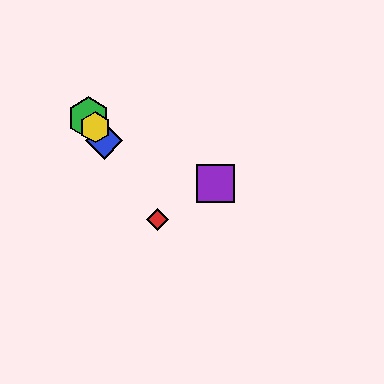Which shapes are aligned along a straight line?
The red diamond, the blue diamond, the green hexagon, the yellow hexagon are aligned along a straight line.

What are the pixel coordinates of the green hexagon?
The green hexagon is at (88, 118).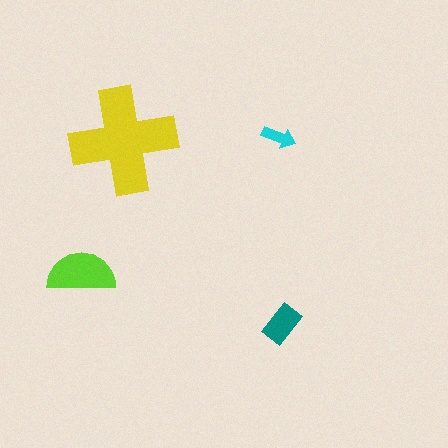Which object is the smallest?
The cyan arrow.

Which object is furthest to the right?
The teal rectangle is rightmost.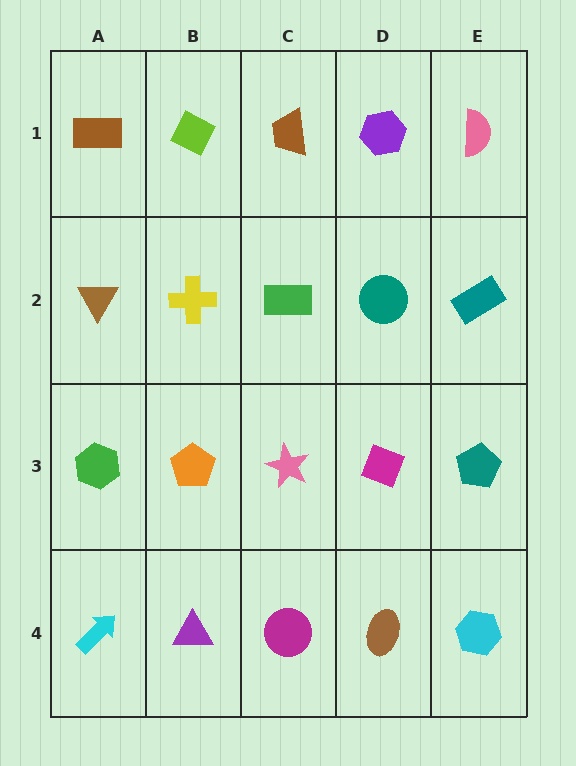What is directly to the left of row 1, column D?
A brown trapezoid.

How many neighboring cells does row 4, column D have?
3.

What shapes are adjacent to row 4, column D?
A magenta diamond (row 3, column D), a magenta circle (row 4, column C), a cyan hexagon (row 4, column E).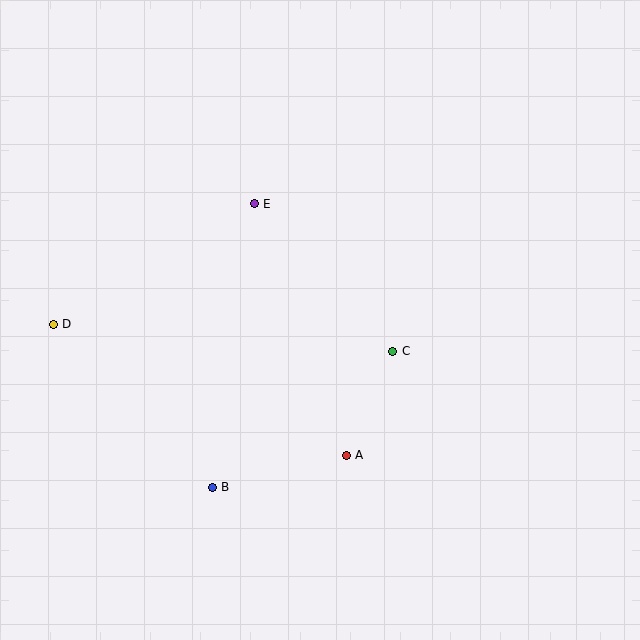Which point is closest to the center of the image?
Point C at (393, 351) is closest to the center.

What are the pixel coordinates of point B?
Point B is at (212, 487).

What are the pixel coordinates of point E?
Point E is at (254, 204).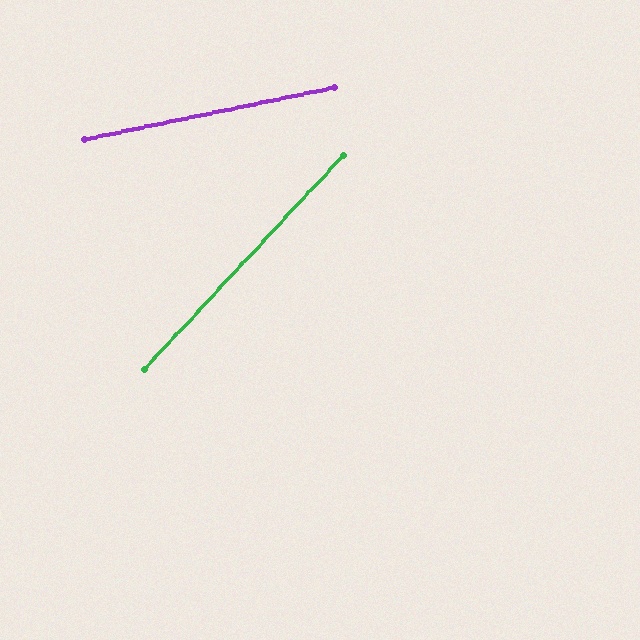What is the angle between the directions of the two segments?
Approximately 35 degrees.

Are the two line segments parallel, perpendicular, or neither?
Neither parallel nor perpendicular — they differ by about 35°.